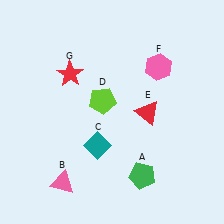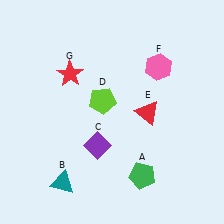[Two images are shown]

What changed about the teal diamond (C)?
In Image 1, C is teal. In Image 2, it changed to purple.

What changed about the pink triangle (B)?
In Image 1, B is pink. In Image 2, it changed to teal.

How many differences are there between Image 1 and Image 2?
There are 2 differences between the two images.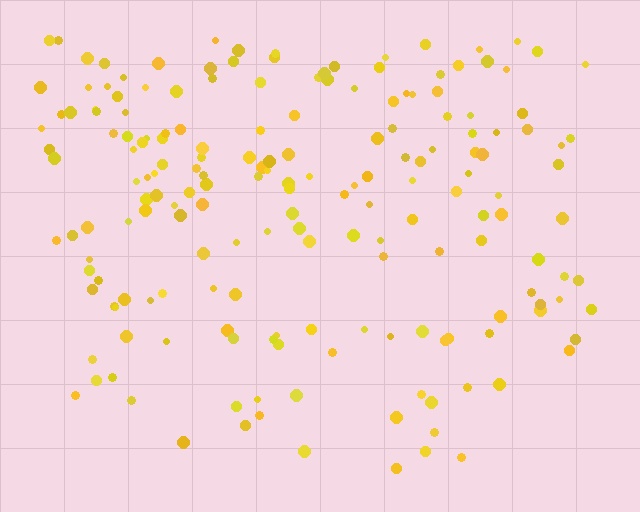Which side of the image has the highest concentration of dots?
The top.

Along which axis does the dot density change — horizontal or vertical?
Vertical.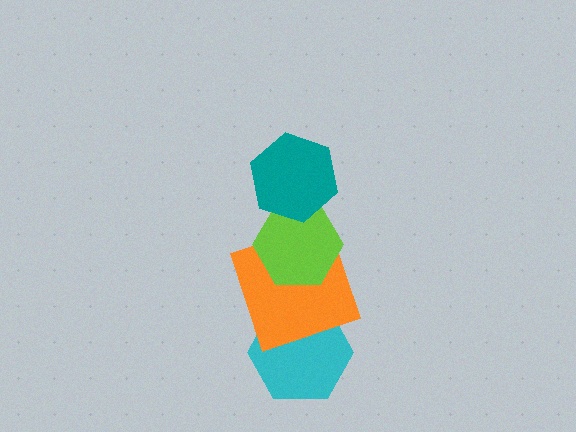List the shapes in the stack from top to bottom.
From top to bottom: the teal hexagon, the lime hexagon, the orange square, the cyan hexagon.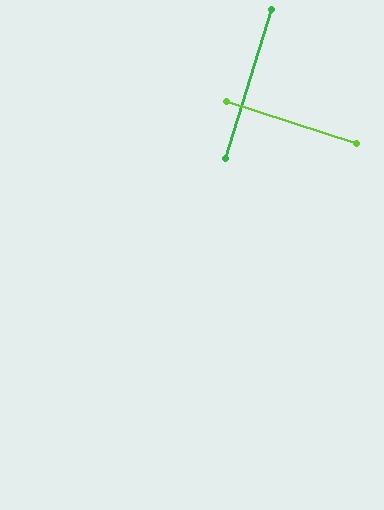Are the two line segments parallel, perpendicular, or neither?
Perpendicular — they meet at approximately 89°.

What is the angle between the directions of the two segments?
Approximately 89 degrees.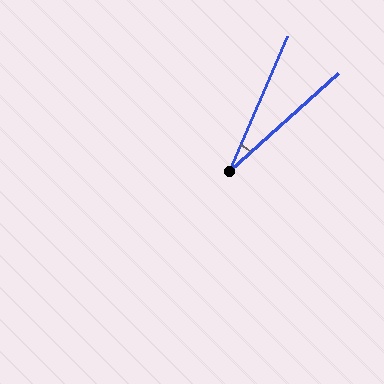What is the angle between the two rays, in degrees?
Approximately 25 degrees.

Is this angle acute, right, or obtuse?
It is acute.